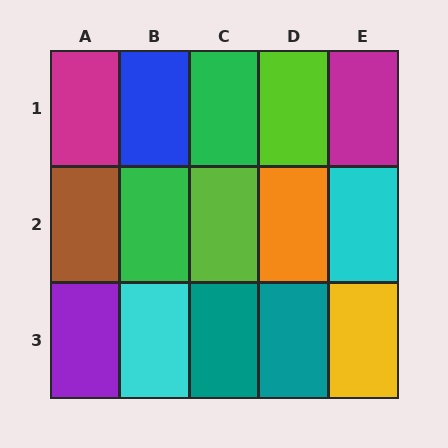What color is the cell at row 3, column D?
Teal.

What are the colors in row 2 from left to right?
Brown, green, lime, orange, cyan.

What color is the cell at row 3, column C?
Teal.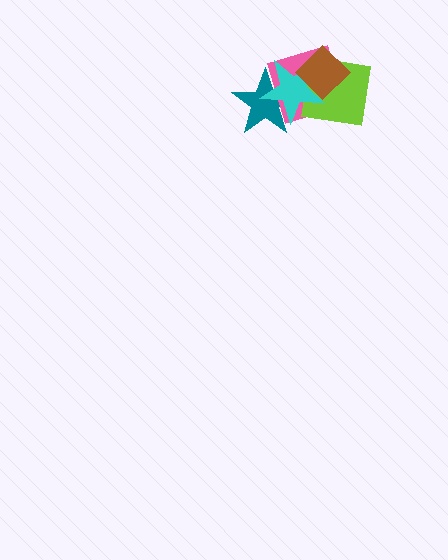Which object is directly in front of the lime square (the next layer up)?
The cyan star is directly in front of the lime square.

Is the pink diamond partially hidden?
Yes, it is partially covered by another shape.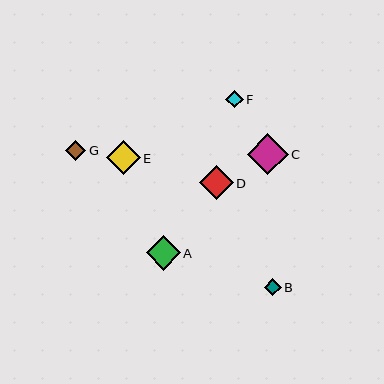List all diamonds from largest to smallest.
From largest to smallest: C, A, E, D, G, F, B.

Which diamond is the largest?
Diamond C is the largest with a size of approximately 41 pixels.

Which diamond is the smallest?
Diamond B is the smallest with a size of approximately 17 pixels.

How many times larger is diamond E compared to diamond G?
Diamond E is approximately 1.7 times the size of diamond G.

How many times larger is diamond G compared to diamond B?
Diamond G is approximately 1.2 times the size of diamond B.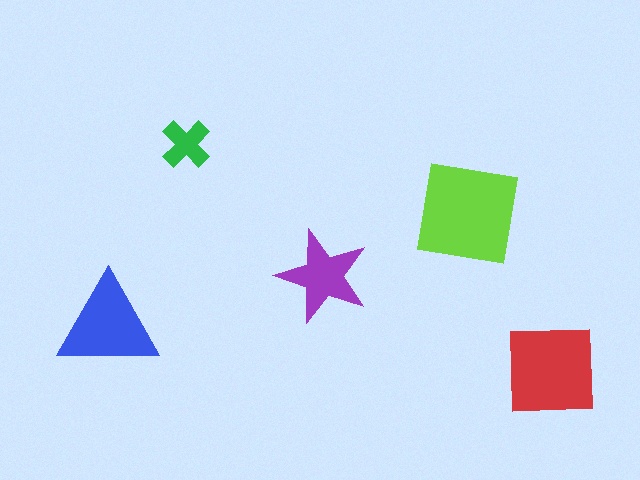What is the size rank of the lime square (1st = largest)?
1st.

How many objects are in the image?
There are 5 objects in the image.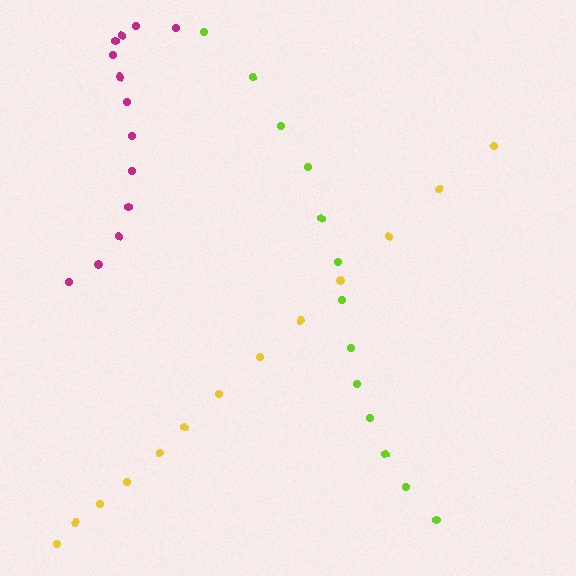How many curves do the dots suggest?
There are 3 distinct paths.